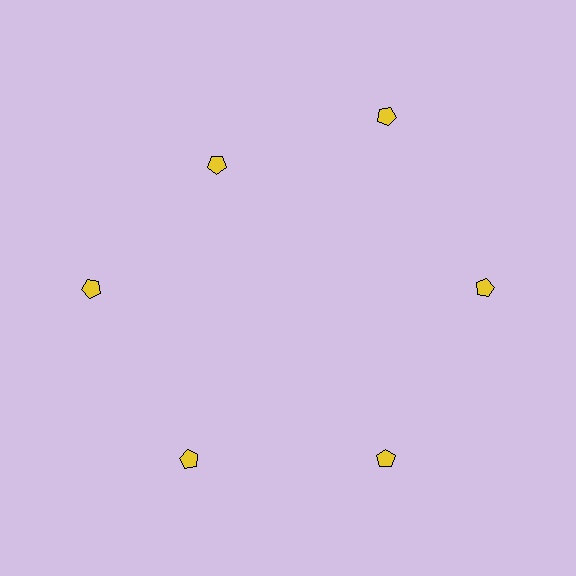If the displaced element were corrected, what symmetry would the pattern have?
It would have 6-fold rotational symmetry — the pattern would map onto itself every 60 degrees.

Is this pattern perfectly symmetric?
No. The 6 yellow pentagons are arranged in a ring, but one element near the 11 o'clock position is pulled inward toward the center, breaking the 6-fold rotational symmetry.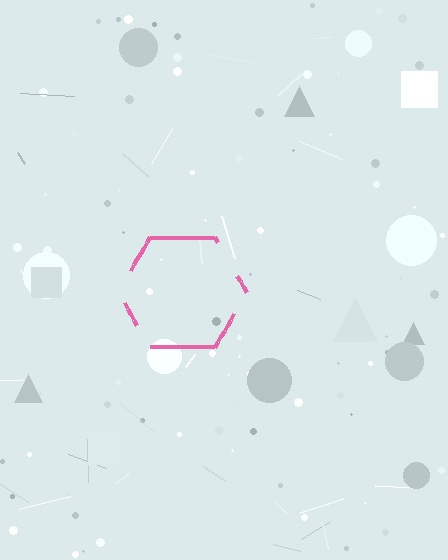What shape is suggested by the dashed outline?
The dashed outline suggests a hexagon.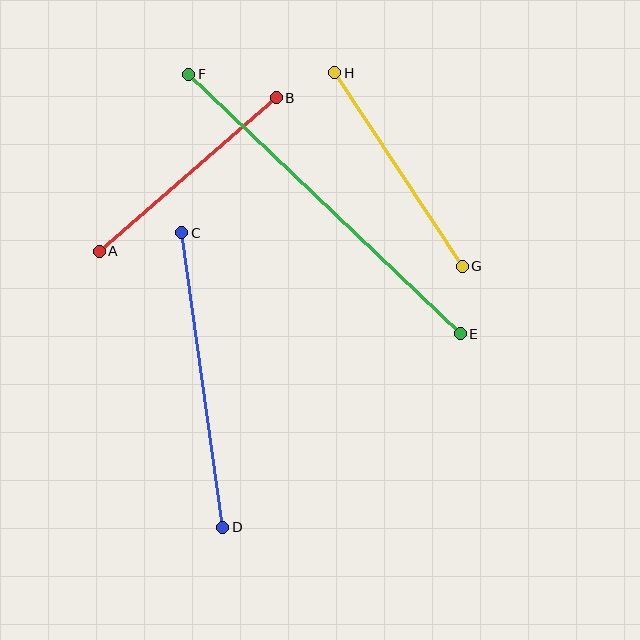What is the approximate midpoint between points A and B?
The midpoint is at approximately (188, 175) pixels.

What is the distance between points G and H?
The distance is approximately 232 pixels.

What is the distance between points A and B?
The distance is approximately 234 pixels.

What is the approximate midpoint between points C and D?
The midpoint is at approximately (202, 380) pixels.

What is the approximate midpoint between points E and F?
The midpoint is at approximately (325, 204) pixels.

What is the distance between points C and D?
The distance is approximately 298 pixels.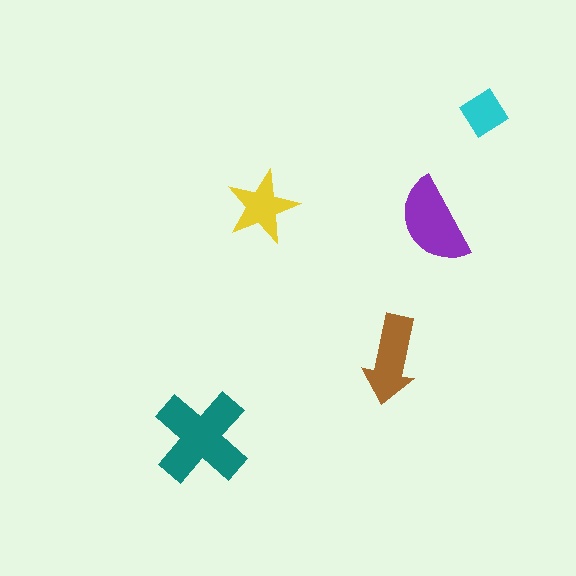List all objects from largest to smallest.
The teal cross, the purple semicircle, the brown arrow, the yellow star, the cyan diamond.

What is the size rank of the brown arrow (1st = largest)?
3rd.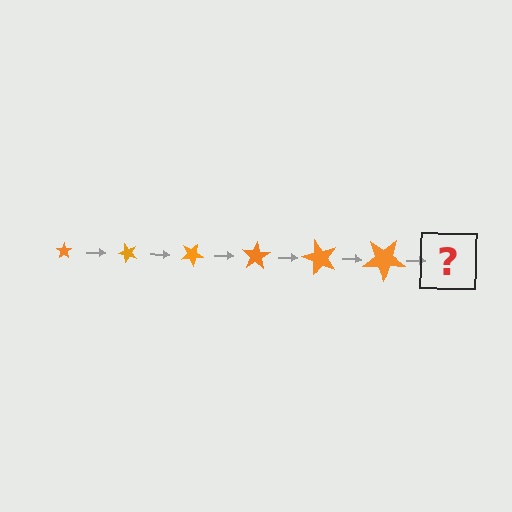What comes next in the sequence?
The next element should be a star, larger than the previous one and rotated 300 degrees from the start.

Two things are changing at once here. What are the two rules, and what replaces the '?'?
The two rules are that the star grows larger each step and it rotates 50 degrees each step. The '?' should be a star, larger than the previous one and rotated 300 degrees from the start.